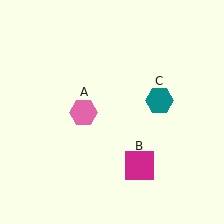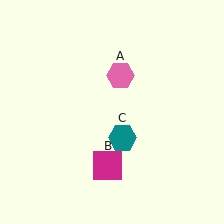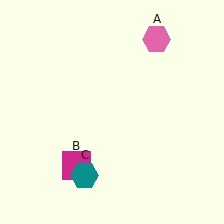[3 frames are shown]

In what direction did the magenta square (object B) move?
The magenta square (object B) moved left.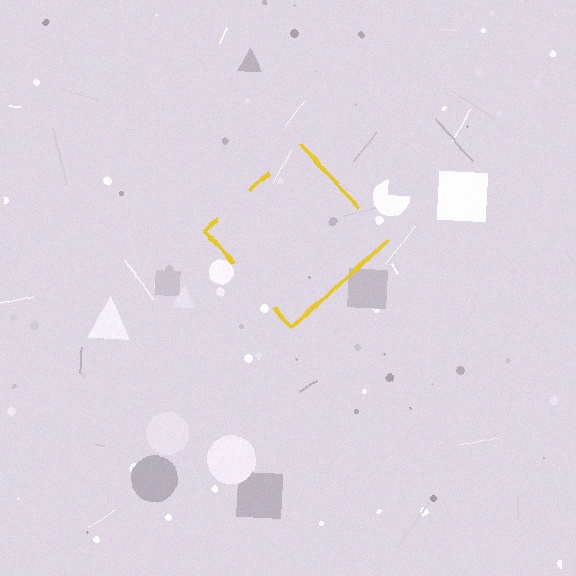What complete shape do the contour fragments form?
The contour fragments form a diamond.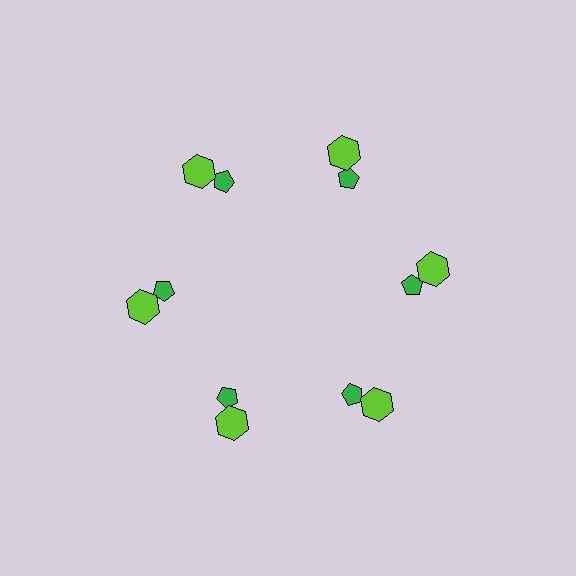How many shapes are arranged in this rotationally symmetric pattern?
There are 12 shapes, arranged in 6 groups of 2.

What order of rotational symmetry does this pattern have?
This pattern has 6-fold rotational symmetry.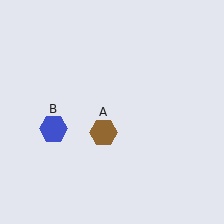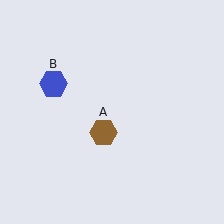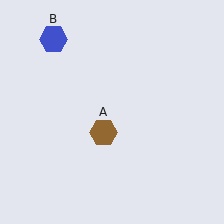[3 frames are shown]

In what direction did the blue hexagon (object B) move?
The blue hexagon (object B) moved up.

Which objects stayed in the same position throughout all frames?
Brown hexagon (object A) remained stationary.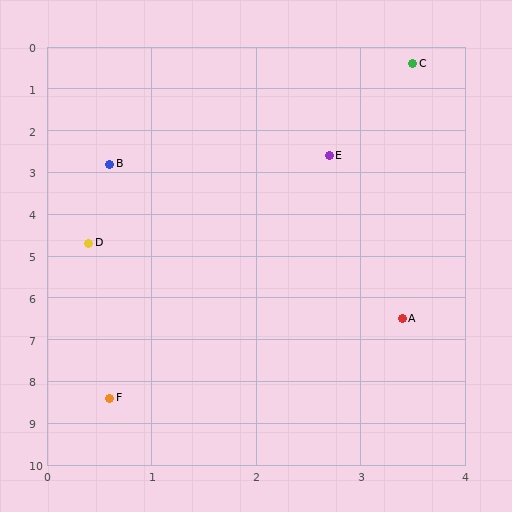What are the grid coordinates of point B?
Point B is at approximately (0.6, 2.8).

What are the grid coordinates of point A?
Point A is at approximately (3.4, 6.5).